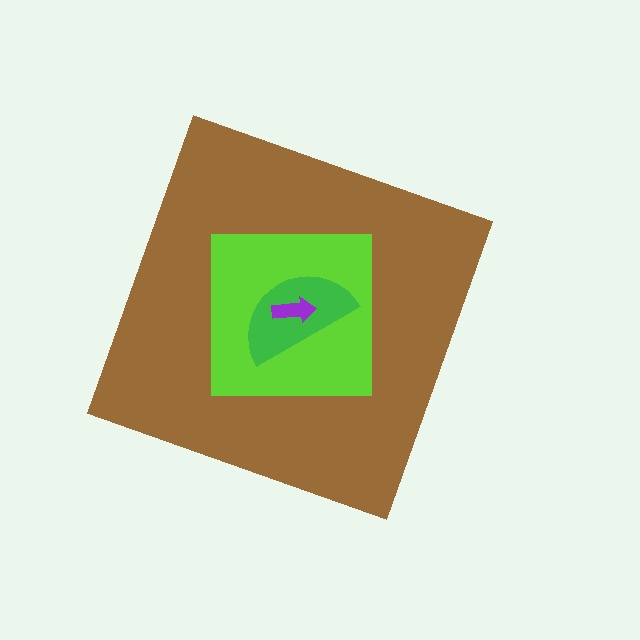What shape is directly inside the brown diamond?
The lime square.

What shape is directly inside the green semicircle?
The purple arrow.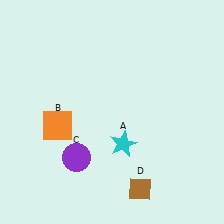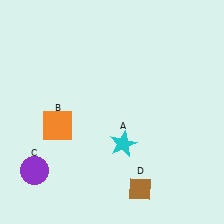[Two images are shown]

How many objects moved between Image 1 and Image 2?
1 object moved between the two images.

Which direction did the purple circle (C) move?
The purple circle (C) moved left.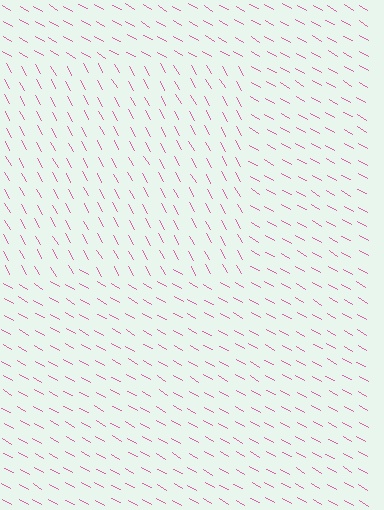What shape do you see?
I see a rectangle.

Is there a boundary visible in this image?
Yes, there is a texture boundary formed by a change in line orientation.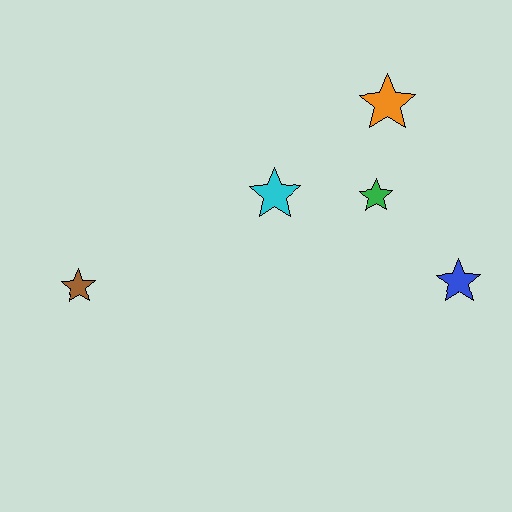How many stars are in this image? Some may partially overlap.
There are 5 stars.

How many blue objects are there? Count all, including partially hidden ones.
There is 1 blue object.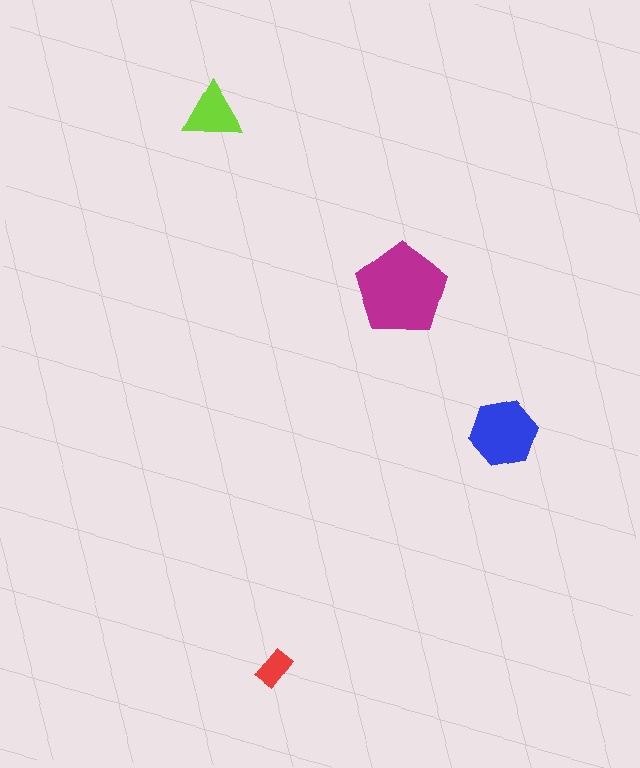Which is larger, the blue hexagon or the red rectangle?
The blue hexagon.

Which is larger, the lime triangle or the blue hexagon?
The blue hexagon.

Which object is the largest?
The magenta pentagon.